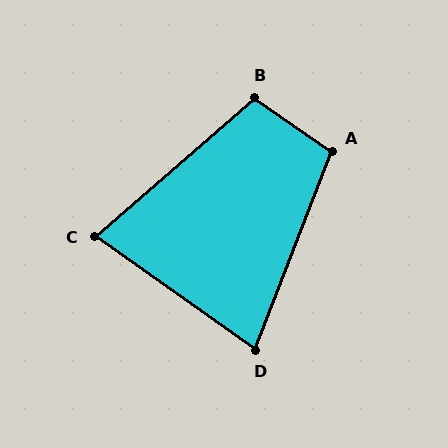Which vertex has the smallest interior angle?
D, at approximately 76 degrees.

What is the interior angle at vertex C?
Approximately 76 degrees (acute).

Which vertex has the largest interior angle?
B, at approximately 104 degrees.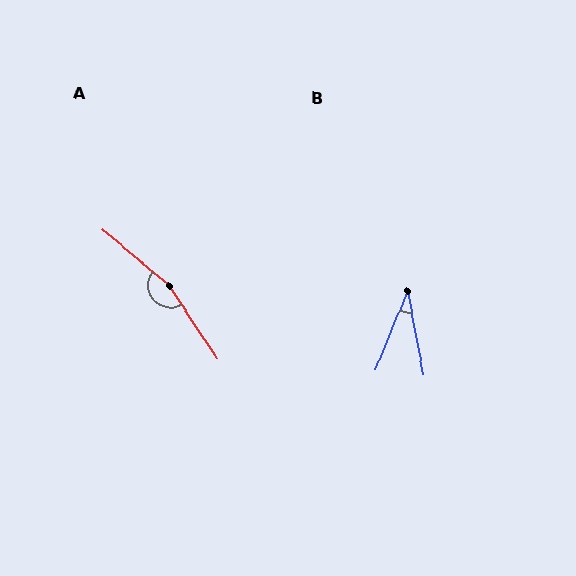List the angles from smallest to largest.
B (32°), A (163°).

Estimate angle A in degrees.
Approximately 163 degrees.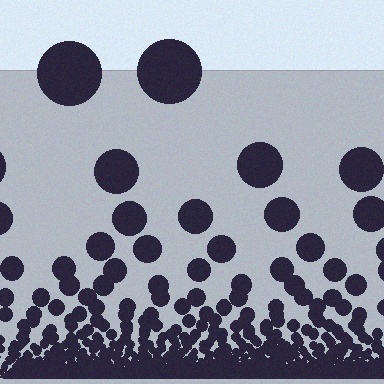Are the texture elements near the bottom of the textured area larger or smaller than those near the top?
Smaller. The gradient is inverted — elements near the bottom are smaller and denser.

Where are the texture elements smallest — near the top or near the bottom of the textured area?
Near the bottom.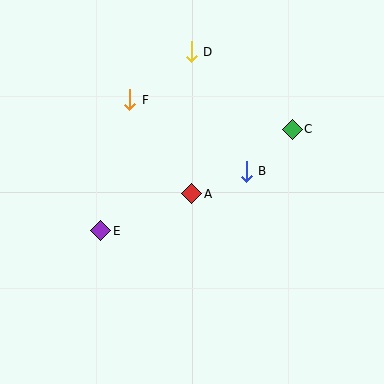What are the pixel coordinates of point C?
Point C is at (292, 129).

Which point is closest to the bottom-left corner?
Point E is closest to the bottom-left corner.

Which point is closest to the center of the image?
Point A at (192, 194) is closest to the center.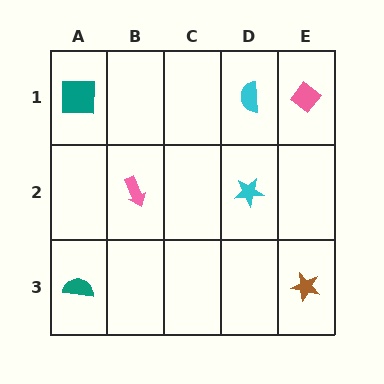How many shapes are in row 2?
2 shapes.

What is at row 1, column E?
A pink diamond.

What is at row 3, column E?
A brown star.